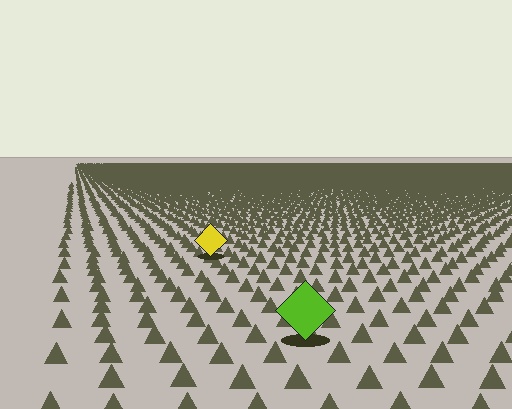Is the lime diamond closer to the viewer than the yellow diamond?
Yes. The lime diamond is closer — you can tell from the texture gradient: the ground texture is coarser near it.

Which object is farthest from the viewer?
The yellow diamond is farthest from the viewer. It appears smaller and the ground texture around it is denser.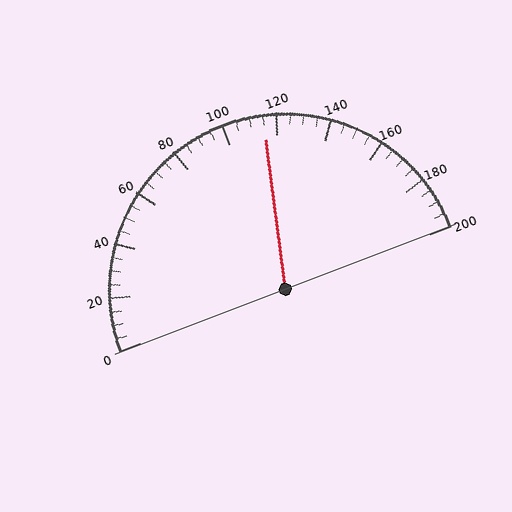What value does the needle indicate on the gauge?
The needle indicates approximately 115.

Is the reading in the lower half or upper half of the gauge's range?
The reading is in the upper half of the range (0 to 200).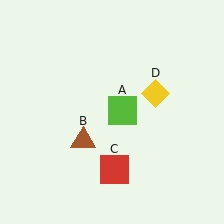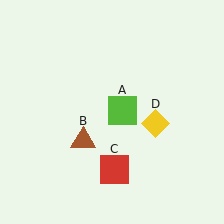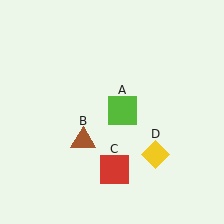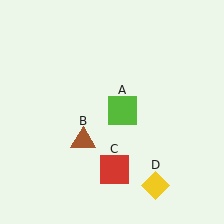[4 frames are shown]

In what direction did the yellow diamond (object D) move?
The yellow diamond (object D) moved down.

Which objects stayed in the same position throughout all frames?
Lime square (object A) and brown triangle (object B) and red square (object C) remained stationary.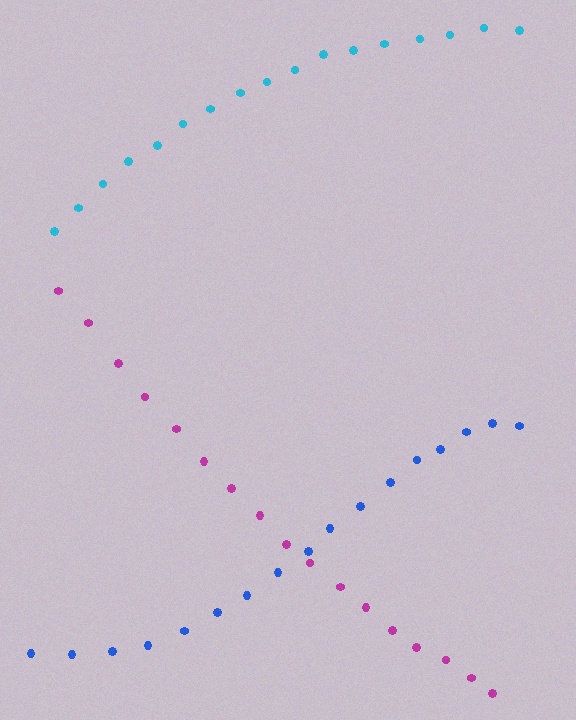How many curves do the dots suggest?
There are 3 distinct paths.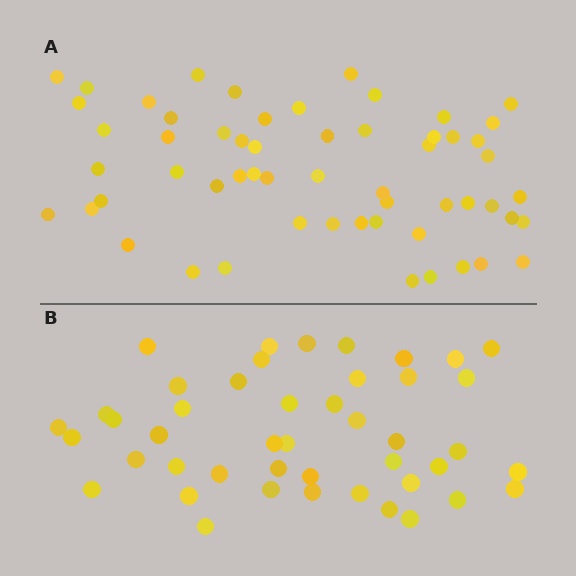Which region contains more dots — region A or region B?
Region A (the top region) has more dots.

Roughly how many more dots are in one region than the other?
Region A has roughly 12 or so more dots than region B.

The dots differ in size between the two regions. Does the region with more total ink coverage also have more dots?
No. Region B has more total ink coverage because its dots are larger, but region A actually contains more individual dots. Total area can be misleading — the number of items is what matters here.